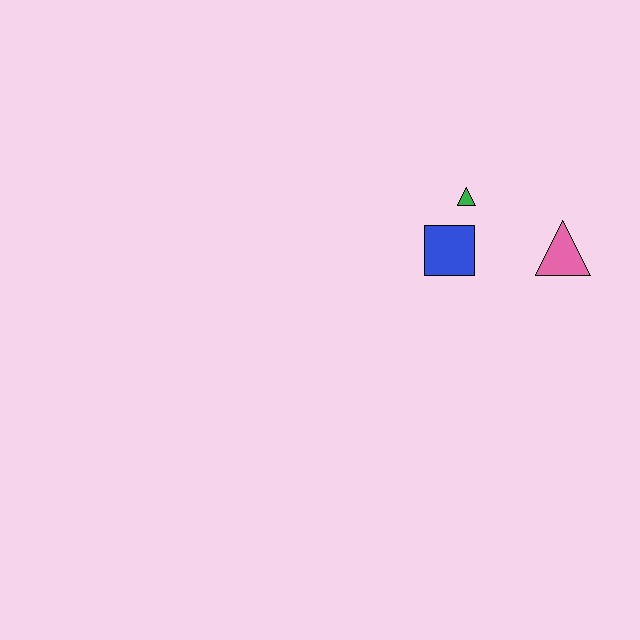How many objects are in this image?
There are 3 objects.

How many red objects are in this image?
There are no red objects.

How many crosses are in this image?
There are no crosses.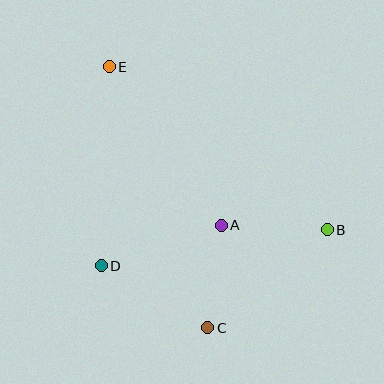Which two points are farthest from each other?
Points C and E are farthest from each other.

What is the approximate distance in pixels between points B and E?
The distance between B and E is approximately 272 pixels.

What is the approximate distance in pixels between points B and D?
The distance between B and D is approximately 229 pixels.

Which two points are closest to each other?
Points A and C are closest to each other.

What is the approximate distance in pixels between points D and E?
The distance between D and E is approximately 199 pixels.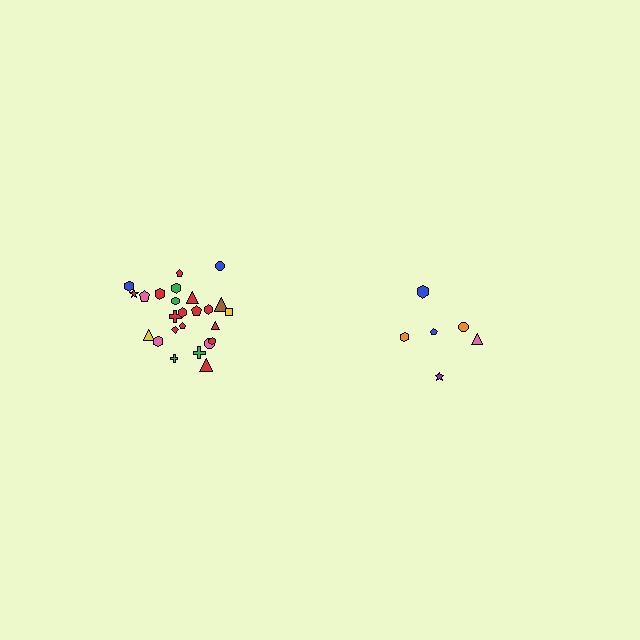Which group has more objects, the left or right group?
The left group.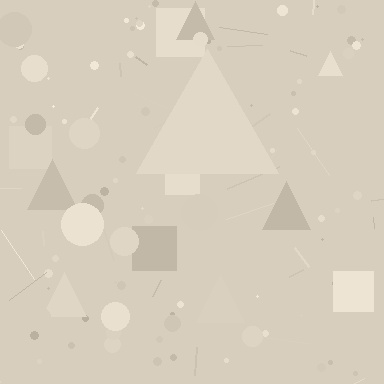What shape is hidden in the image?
A triangle is hidden in the image.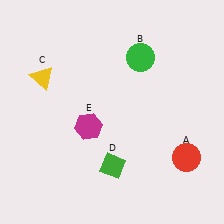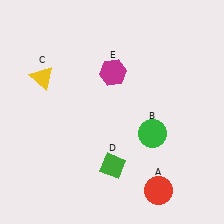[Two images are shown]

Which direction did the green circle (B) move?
The green circle (B) moved down.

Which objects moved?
The objects that moved are: the red circle (A), the green circle (B), the magenta hexagon (E).